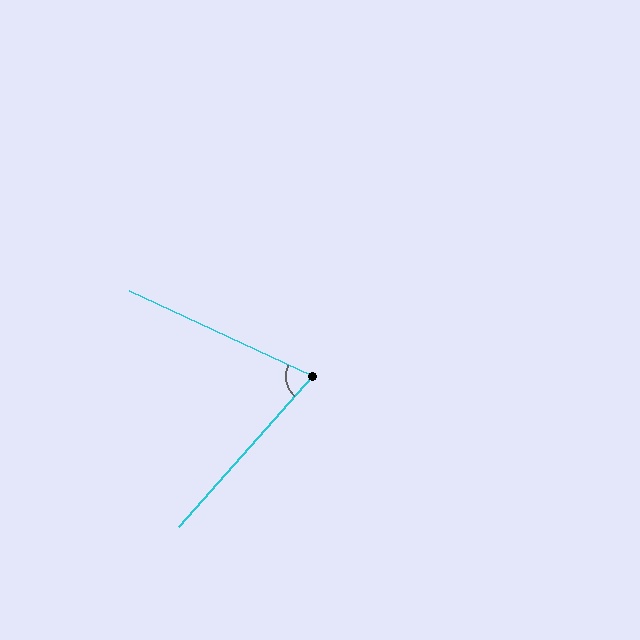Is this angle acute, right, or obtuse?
It is acute.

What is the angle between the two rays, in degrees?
Approximately 73 degrees.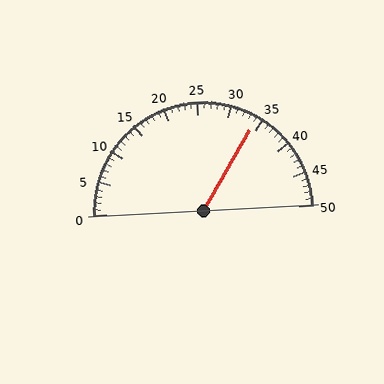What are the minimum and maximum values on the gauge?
The gauge ranges from 0 to 50.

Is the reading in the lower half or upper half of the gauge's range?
The reading is in the upper half of the range (0 to 50).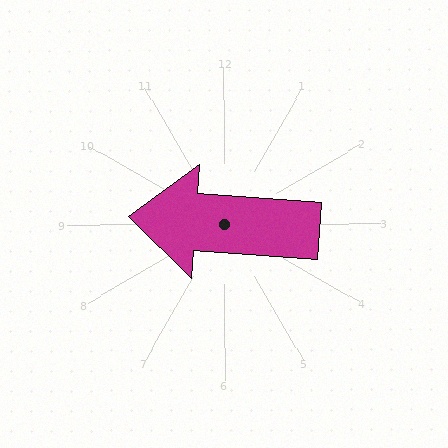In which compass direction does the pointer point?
West.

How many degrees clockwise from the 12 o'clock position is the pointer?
Approximately 274 degrees.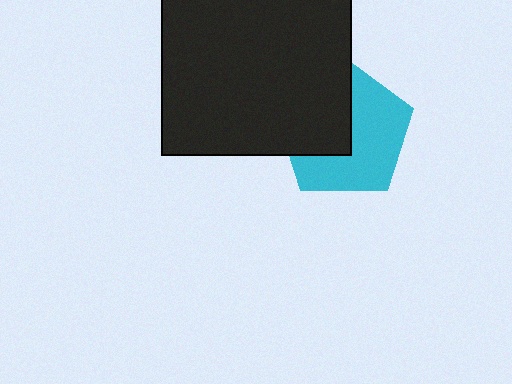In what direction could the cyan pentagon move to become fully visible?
The cyan pentagon could move right. That would shift it out from behind the black square entirely.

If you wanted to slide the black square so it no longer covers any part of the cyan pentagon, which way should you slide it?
Slide it left — that is the most direct way to separate the two shapes.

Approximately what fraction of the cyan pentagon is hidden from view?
Roughly 42% of the cyan pentagon is hidden behind the black square.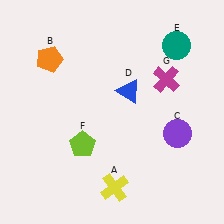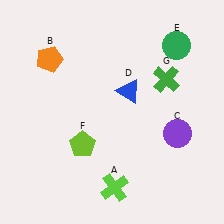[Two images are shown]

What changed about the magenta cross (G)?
In Image 1, G is magenta. In Image 2, it changed to green.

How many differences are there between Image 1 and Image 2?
There are 3 differences between the two images.